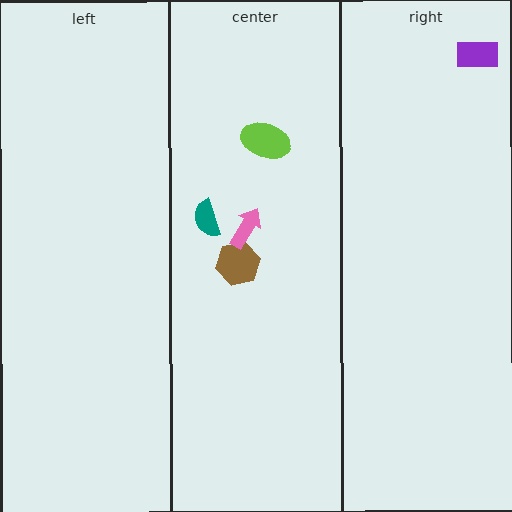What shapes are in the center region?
The brown hexagon, the lime ellipse, the pink arrow, the teal semicircle.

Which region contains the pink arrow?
The center region.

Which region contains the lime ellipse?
The center region.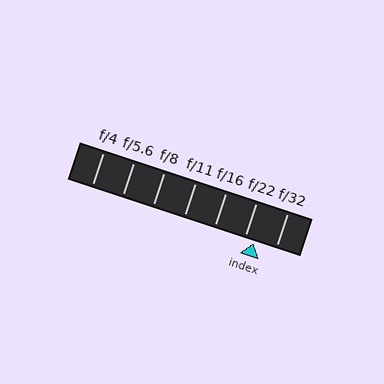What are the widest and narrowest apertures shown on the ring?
The widest aperture shown is f/4 and the narrowest is f/32.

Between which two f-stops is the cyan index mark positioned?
The index mark is between f/22 and f/32.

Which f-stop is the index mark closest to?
The index mark is closest to f/22.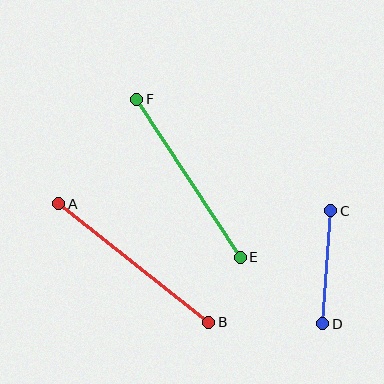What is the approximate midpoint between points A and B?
The midpoint is at approximately (134, 263) pixels.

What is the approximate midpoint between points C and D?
The midpoint is at approximately (327, 267) pixels.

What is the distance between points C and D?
The distance is approximately 113 pixels.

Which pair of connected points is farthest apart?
Points A and B are farthest apart.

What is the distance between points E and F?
The distance is approximately 188 pixels.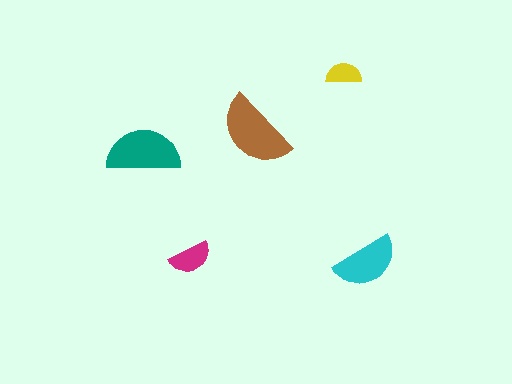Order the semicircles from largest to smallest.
the brown one, the teal one, the cyan one, the magenta one, the yellow one.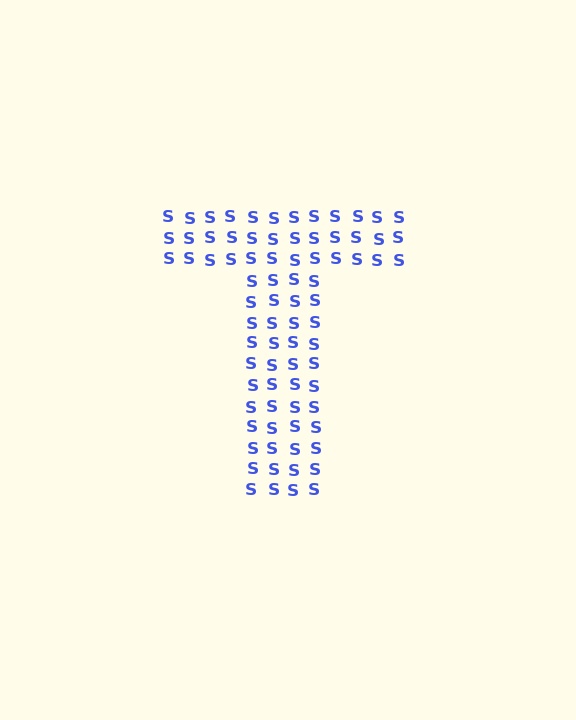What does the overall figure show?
The overall figure shows the letter T.